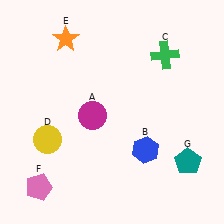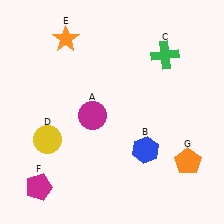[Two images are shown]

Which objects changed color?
F changed from pink to magenta. G changed from teal to orange.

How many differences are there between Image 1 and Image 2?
There are 2 differences between the two images.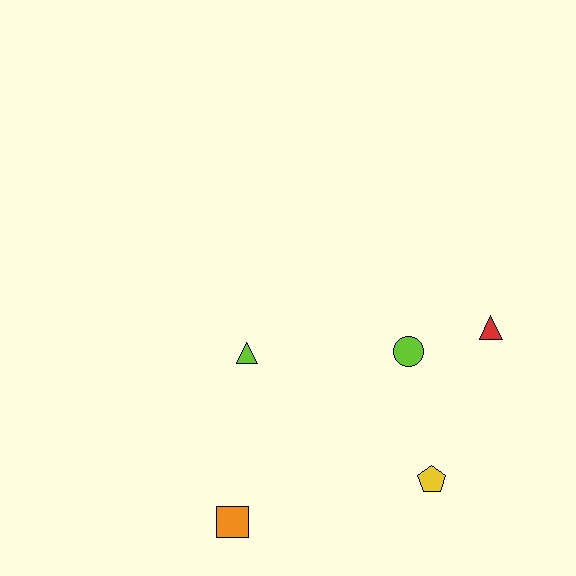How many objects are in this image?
There are 5 objects.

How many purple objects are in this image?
There are no purple objects.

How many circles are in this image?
There is 1 circle.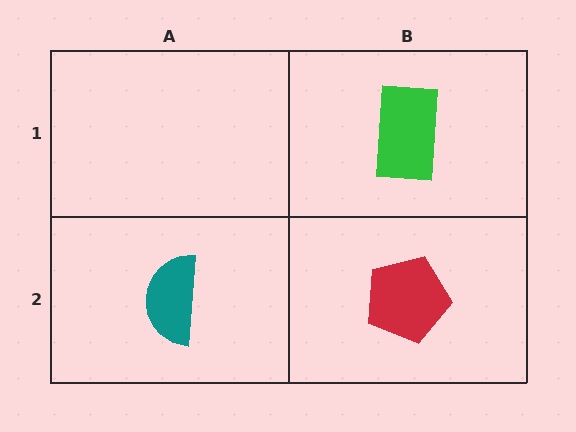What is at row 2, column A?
A teal semicircle.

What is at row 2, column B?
A red pentagon.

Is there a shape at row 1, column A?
No, that cell is empty.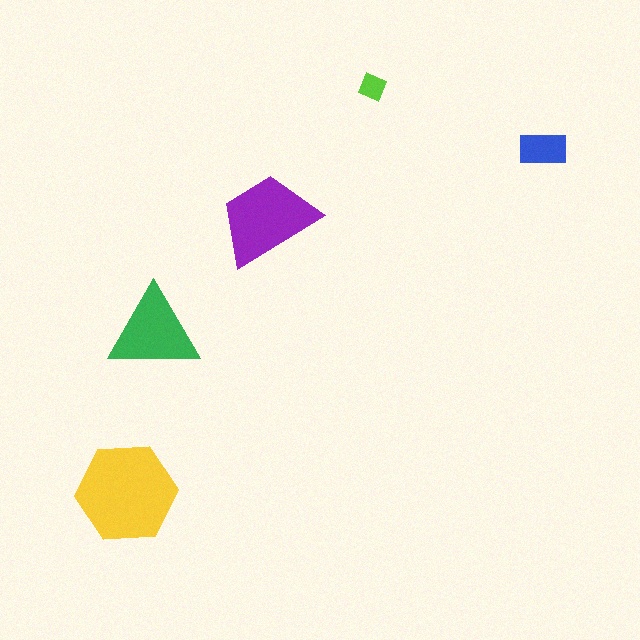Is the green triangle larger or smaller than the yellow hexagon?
Smaller.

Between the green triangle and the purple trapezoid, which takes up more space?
The purple trapezoid.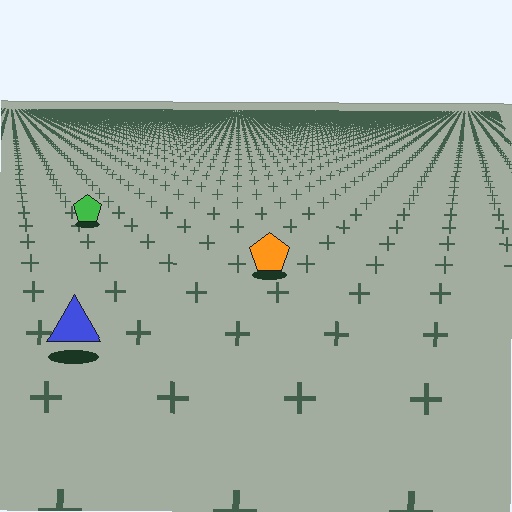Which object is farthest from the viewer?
The green pentagon is farthest from the viewer. It appears smaller and the ground texture around it is denser.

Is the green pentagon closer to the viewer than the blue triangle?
No. The blue triangle is closer — you can tell from the texture gradient: the ground texture is coarser near it.